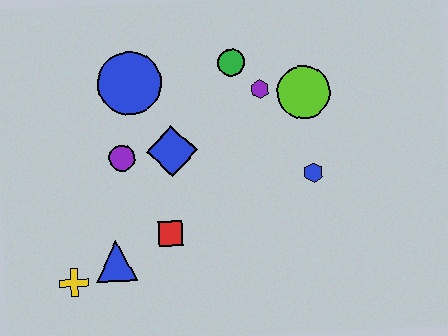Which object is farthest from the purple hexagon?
The yellow cross is farthest from the purple hexagon.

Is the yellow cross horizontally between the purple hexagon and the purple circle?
No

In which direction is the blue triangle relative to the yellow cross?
The blue triangle is to the right of the yellow cross.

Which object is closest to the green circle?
The purple hexagon is closest to the green circle.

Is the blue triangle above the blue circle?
No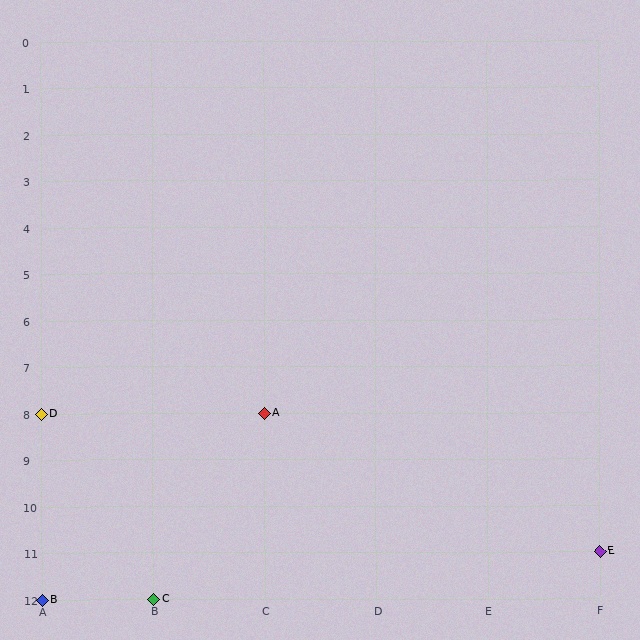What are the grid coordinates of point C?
Point C is at grid coordinates (B, 12).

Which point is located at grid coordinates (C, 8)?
Point A is at (C, 8).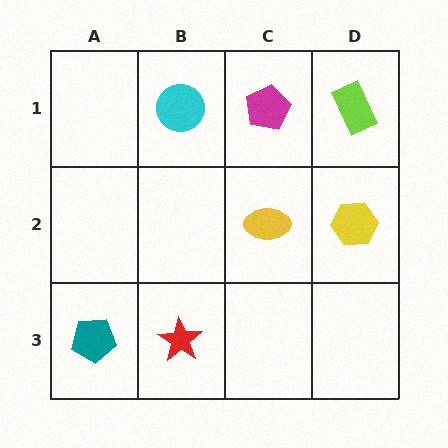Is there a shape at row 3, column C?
No, that cell is empty.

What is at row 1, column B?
A cyan circle.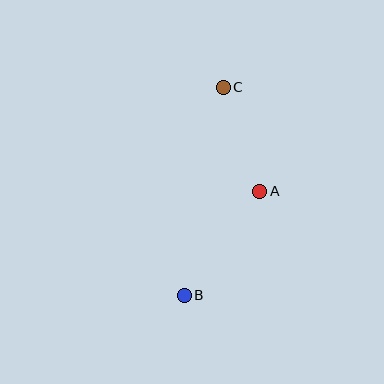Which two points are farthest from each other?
Points B and C are farthest from each other.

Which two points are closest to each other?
Points A and C are closest to each other.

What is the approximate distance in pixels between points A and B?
The distance between A and B is approximately 128 pixels.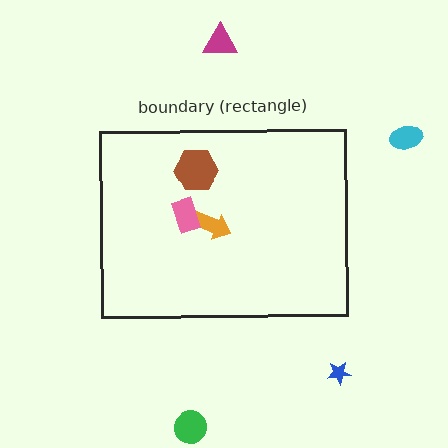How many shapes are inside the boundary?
3 inside, 4 outside.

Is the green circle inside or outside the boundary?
Outside.